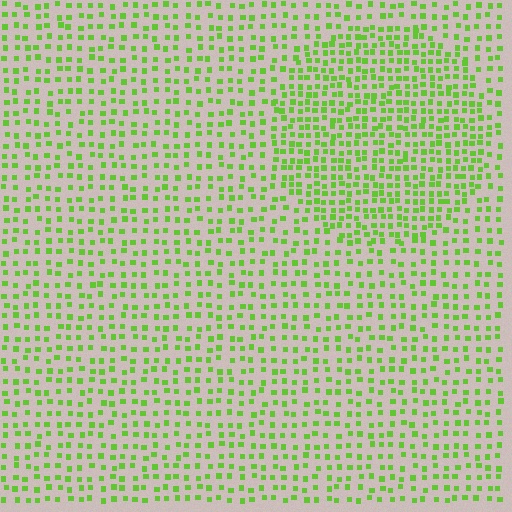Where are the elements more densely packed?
The elements are more densely packed inside the circle boundary.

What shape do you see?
I see a circle.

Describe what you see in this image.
The image contains small lime elements arranged at two different densities. A circle-shaped region is visible where the elements are more densely packed than the surrounding area.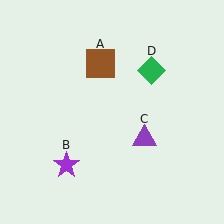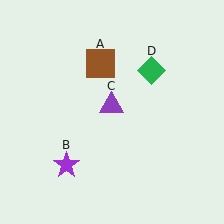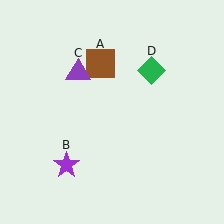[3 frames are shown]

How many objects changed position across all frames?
1 object changed position: purple triangle (object C).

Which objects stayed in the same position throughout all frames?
Brown square (object A) and purple star (object B) and green diamond (object D) remained stationary.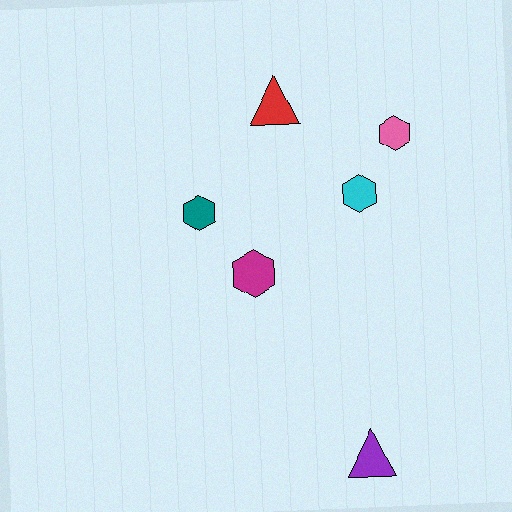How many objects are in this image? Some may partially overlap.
There are 6 objects.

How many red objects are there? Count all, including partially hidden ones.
There is 1 red object.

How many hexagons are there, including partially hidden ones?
There are 4 hexagons.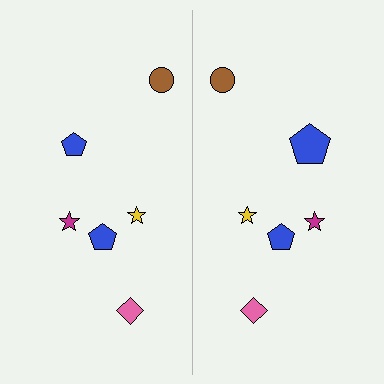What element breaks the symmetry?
The blue pentagon on the right side has a different size than its mirror counterpart.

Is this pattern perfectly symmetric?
No, the pattern is not perfectly symmetric. The blue pentagon on the right side has a different size than its mirror counterpart.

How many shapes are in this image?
There are 12 shapes in this image.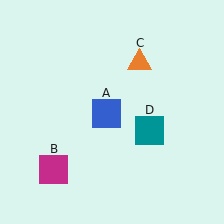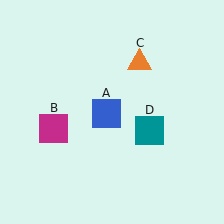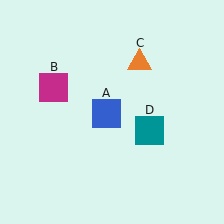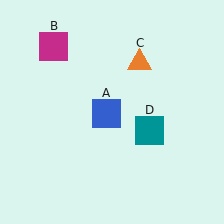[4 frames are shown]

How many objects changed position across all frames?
1 object changed position: magenta square (object B).